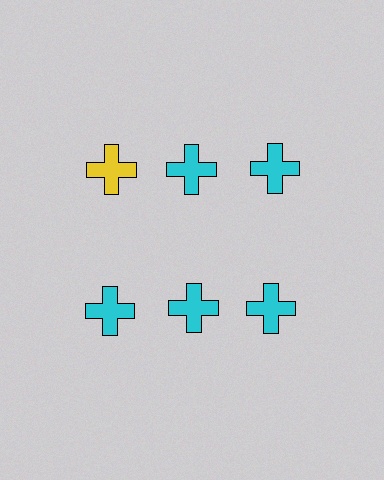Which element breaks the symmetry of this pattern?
The yellow cross in the top row, leftmost column breaks the symmetry. All other shapes are cyan crosses.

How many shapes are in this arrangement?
There are 6 shapes arranged in a grid pattern.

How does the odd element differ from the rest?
It has a different color: yellow instead of cyan.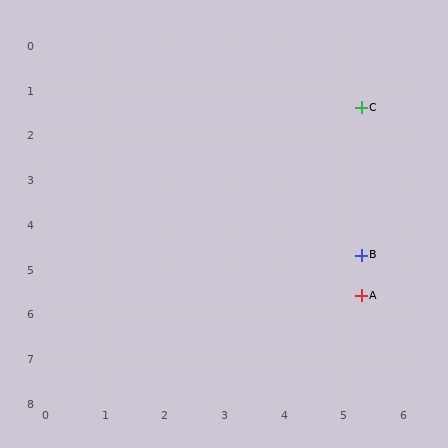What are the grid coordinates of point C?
Point C is at approximately (5.3, 1.4).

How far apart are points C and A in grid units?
Points C and A are about 4.2 grid units apart.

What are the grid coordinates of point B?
Point B is at approximately (5.3, 4.7).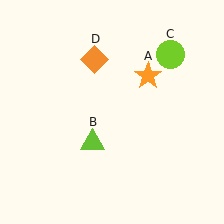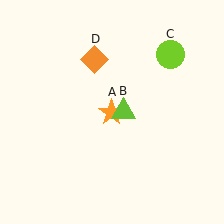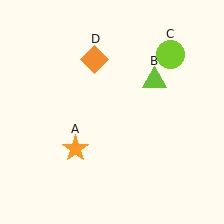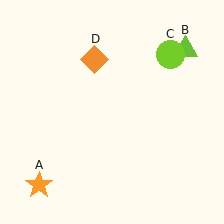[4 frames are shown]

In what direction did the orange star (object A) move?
The orange star (object A) moved down and to the left.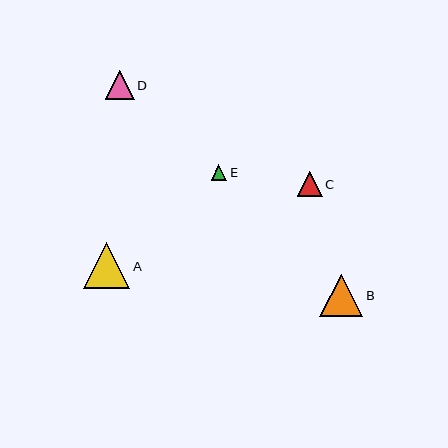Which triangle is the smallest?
Triangle E is the smallest with a size of approximately 16 pixels.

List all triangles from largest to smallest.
From largest to smallest: A, B, D, C, E.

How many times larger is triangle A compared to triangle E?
Triangle A is approximately 2.9 times the size of triangle E.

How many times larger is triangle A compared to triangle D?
Triangle A is approximately 1.6 times the size of triangle D.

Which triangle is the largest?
Triangle A is the largest with a size of approximately 46 pixels.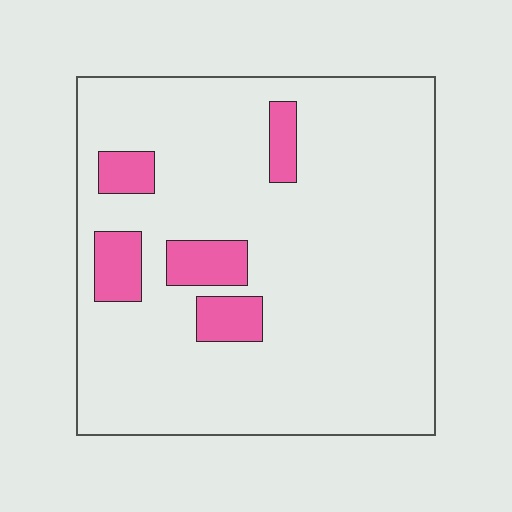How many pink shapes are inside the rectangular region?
5.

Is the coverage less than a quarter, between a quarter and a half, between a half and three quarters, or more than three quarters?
Less than a quarter.